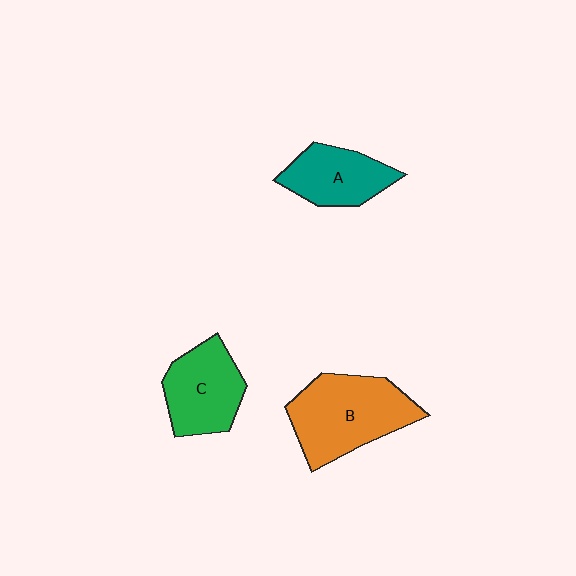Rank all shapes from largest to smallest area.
From largest to smallest: B (orange), C (green), A (teal).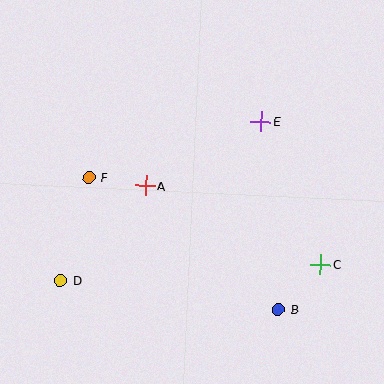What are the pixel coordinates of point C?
Point C is at (321, 264).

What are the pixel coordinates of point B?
Point B is at (278, 309).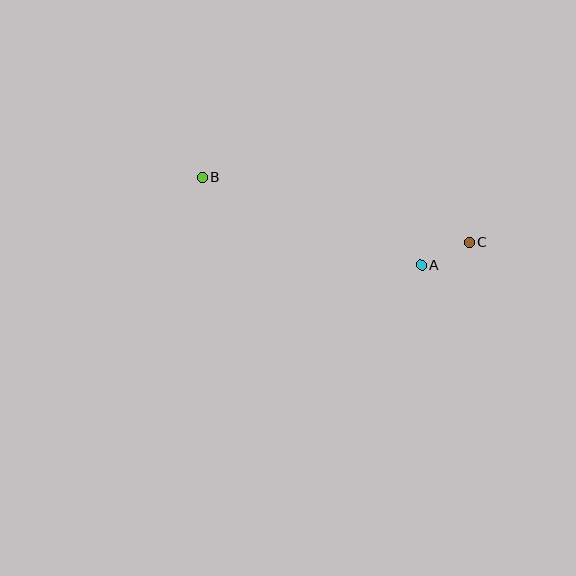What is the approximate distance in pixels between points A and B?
The distance between A and B is approximately 236 pixels.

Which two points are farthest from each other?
Points B and C are farthest from each other.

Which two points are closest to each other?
Points A and C are closest to each other.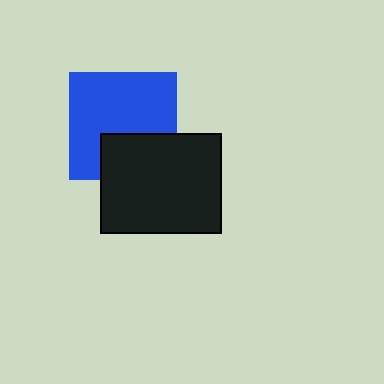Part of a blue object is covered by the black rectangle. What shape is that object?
It is a square.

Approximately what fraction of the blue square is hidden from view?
Roughly 31% of the blue square is hidden behind the black rectangle.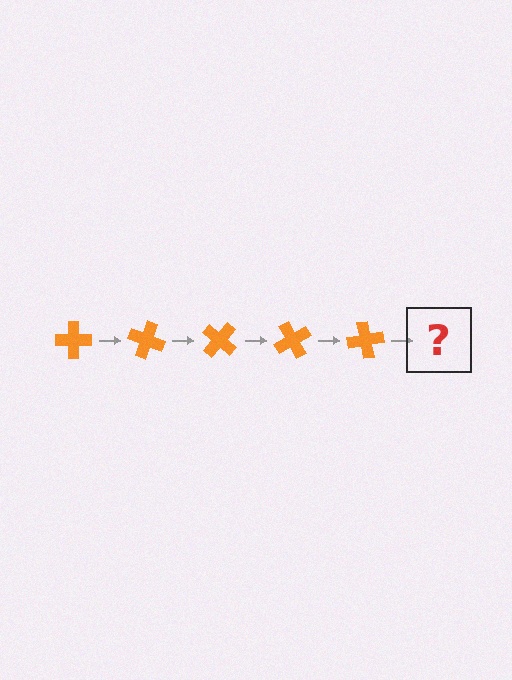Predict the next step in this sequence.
The next step is an orange cross rotated 100 degrees.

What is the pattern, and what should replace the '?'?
The pattern is that the cross rotates 20 degrees each step. The '?' should be an orange cross rotated 100 degrees.